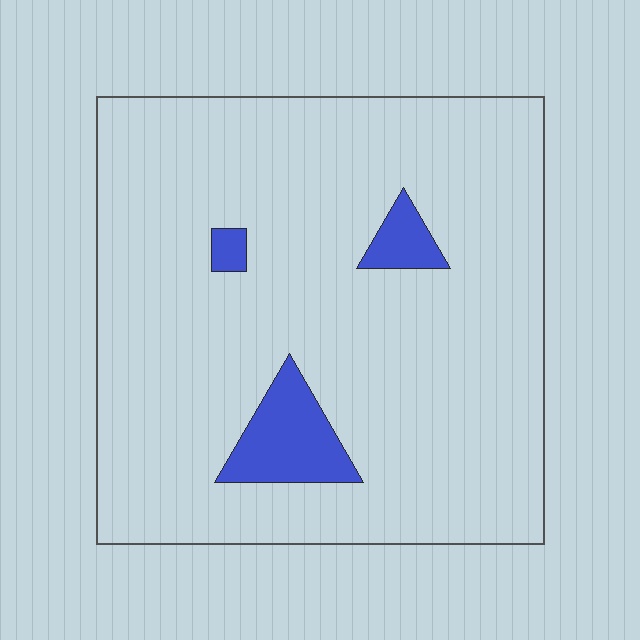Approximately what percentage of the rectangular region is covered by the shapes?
Approximately 10%.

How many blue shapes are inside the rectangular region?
3.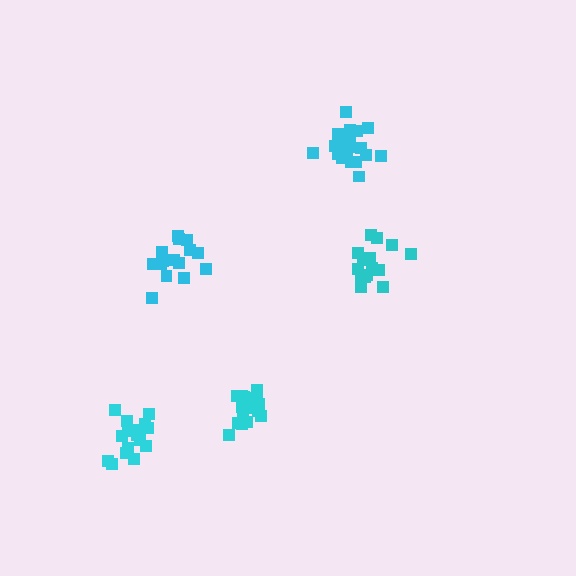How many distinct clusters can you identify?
There are 5 distinct clusters.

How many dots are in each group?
Group 1: 15 dots, Group 2: 16 dots, Group 3: 21 dots, Group 4: 18 dots, Group 5: 19 dots (89 total).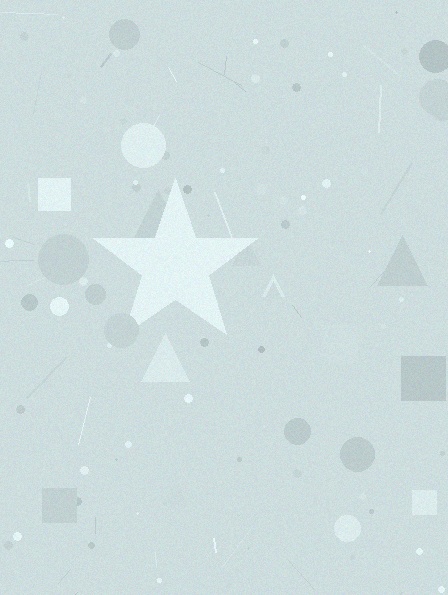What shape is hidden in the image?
A star is hidden in the image.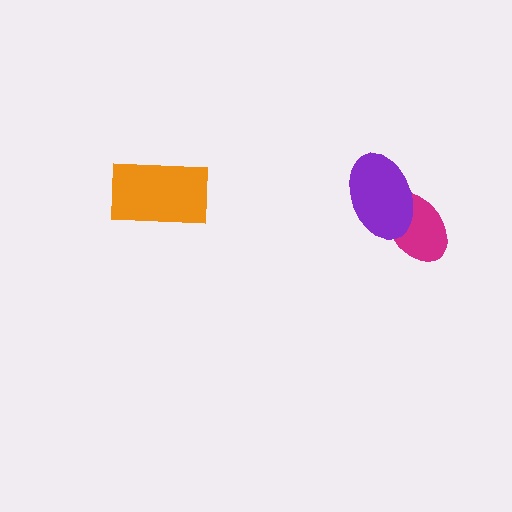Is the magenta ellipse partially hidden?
Yes, it is partially covered by another shape.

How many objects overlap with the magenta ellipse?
1 object overlaps with the magenta ellipse.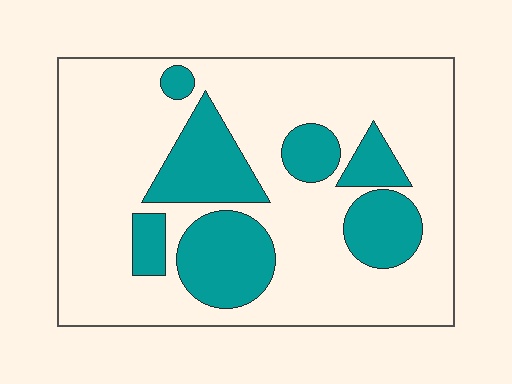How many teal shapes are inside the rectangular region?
7.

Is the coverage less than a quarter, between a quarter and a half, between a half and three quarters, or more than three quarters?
Between a quarter and a half.